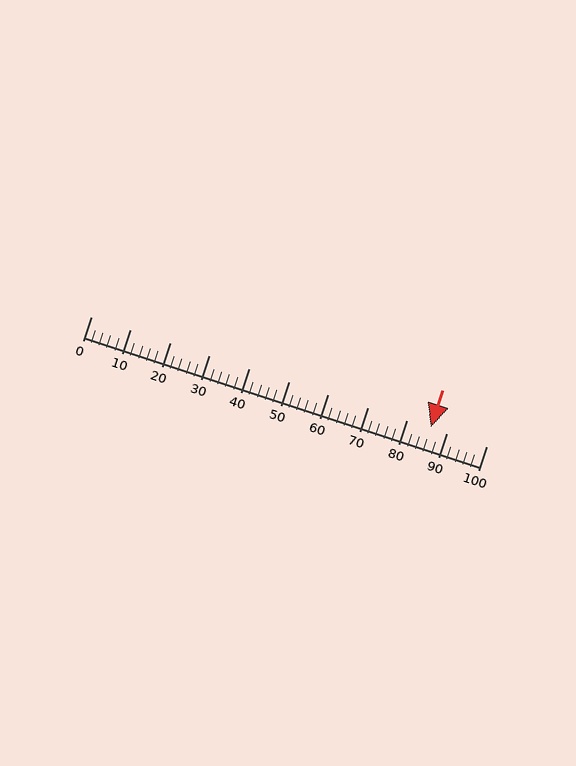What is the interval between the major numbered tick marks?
The major tick marks are spaced 10 units apart.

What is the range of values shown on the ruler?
The ruler shows values from 0 to 100.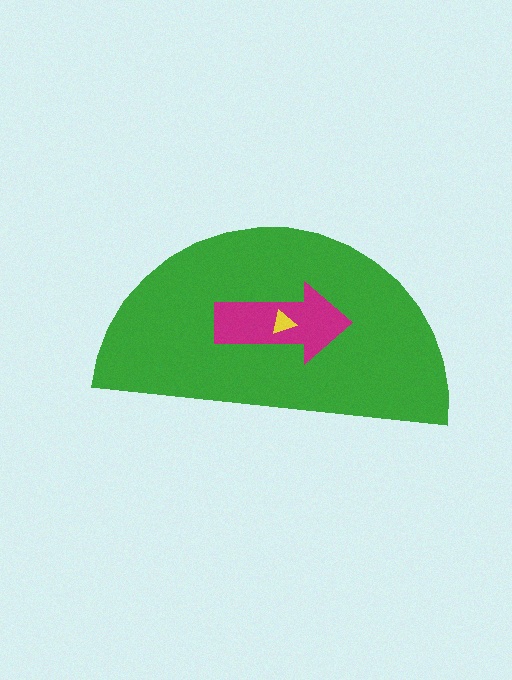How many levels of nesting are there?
3.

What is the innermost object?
The yellow triangle.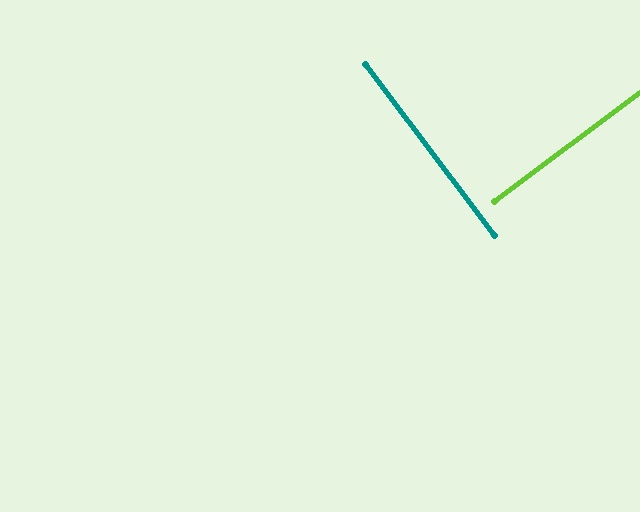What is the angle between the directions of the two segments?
Approximately 90 degrees.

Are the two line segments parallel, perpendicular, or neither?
Perpendicular — they meet at approximately 90°.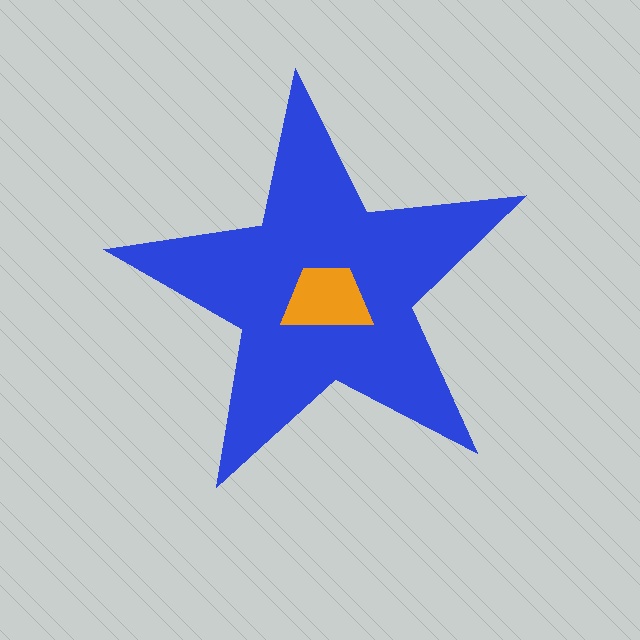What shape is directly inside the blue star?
The orange trapezoid.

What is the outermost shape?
The blue star.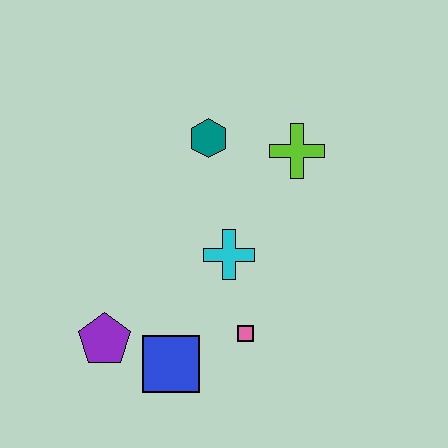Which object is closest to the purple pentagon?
The blue square is closest to the purple pentagon.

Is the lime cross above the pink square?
Yes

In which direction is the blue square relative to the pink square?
The blue square is to the left of the pink square.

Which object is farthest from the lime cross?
The purple pentagon is farthest from the lime cross.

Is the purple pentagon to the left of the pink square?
Yes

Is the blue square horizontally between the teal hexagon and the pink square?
No